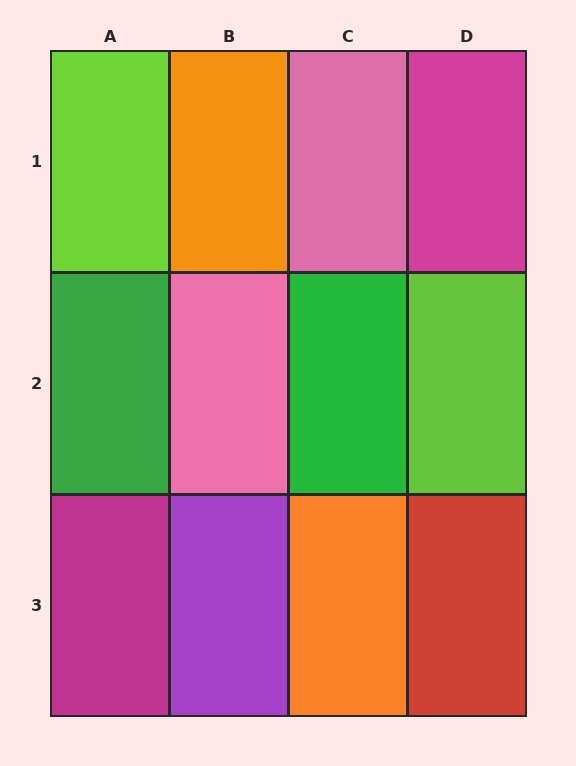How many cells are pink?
2 cells are pink.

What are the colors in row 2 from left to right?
Green, pink, green, lime.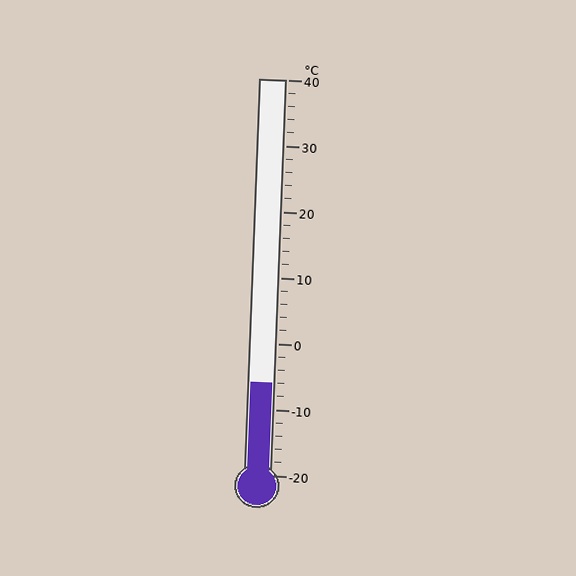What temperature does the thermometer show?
The thermometer shows approximately -6°C.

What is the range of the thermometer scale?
The thermometer scale ranges from -20°C to 40°C.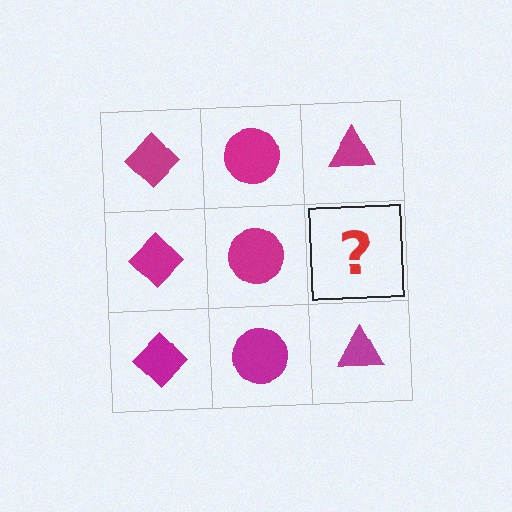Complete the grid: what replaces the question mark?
The question mark should be replaced with a magenta triangle.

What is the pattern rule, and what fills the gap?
The rule is that each column has a consistent shape. The gap should be filled with a magenta triangle.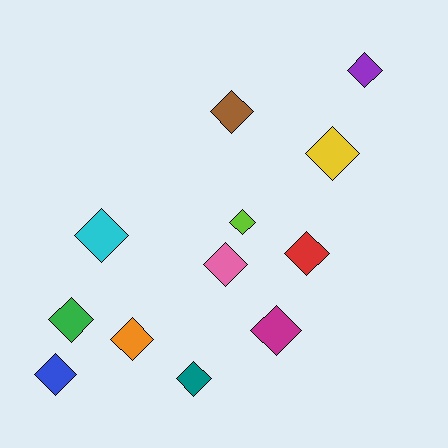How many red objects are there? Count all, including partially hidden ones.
There is 1 red object.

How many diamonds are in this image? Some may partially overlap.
There are 12 diamonds.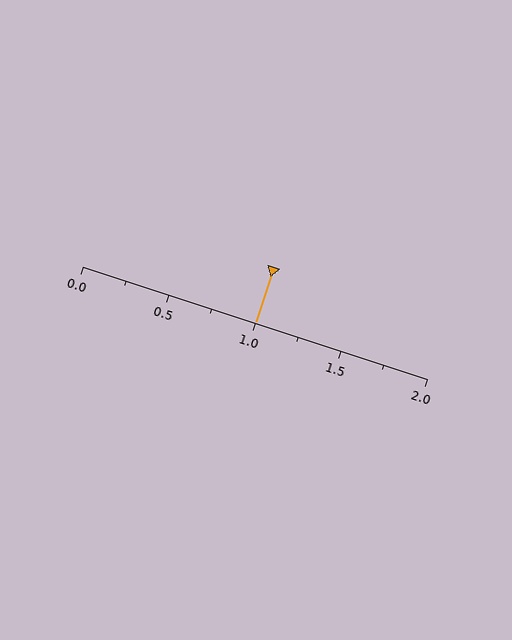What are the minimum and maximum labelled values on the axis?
The axis runs from 0.0 to 2.0.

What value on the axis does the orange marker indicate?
The marker indicates approximately 1.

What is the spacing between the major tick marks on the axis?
The major ticks are spaced 0.5 apart.